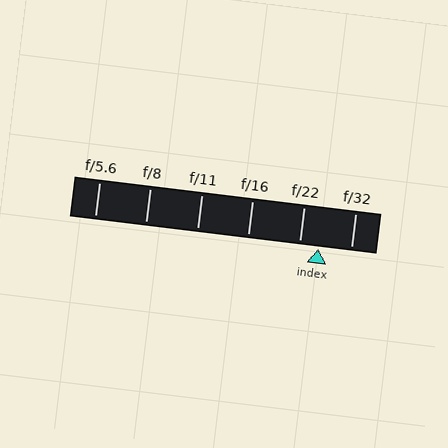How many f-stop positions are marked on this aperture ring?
There are 6 f-stop positions marked.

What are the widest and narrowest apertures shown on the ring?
The widest aperture shown is f/5.6 and the narrowest is f/32.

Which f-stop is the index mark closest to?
The index mark is closest to f/22.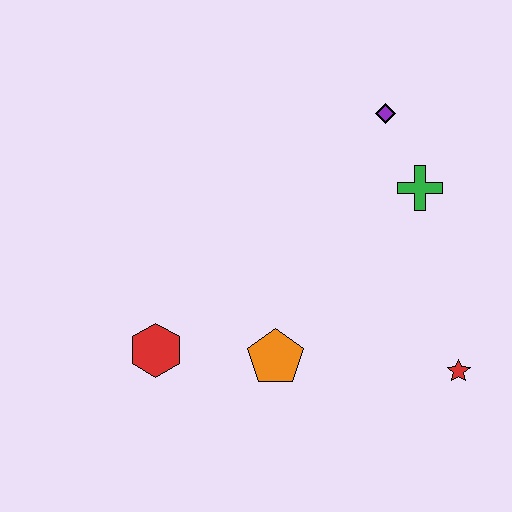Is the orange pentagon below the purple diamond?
Yes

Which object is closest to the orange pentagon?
The red hexagon is closest to the orange pentagon.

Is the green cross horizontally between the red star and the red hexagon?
Yes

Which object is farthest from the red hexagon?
The purple diamond is farthest from the red hexagon.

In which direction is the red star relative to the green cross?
The red star is below the green cross.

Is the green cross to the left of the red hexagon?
No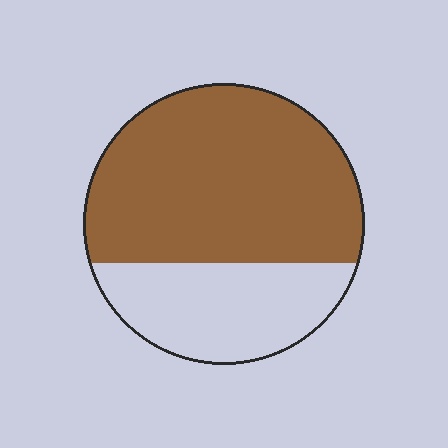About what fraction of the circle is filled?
About two thirds (2/3).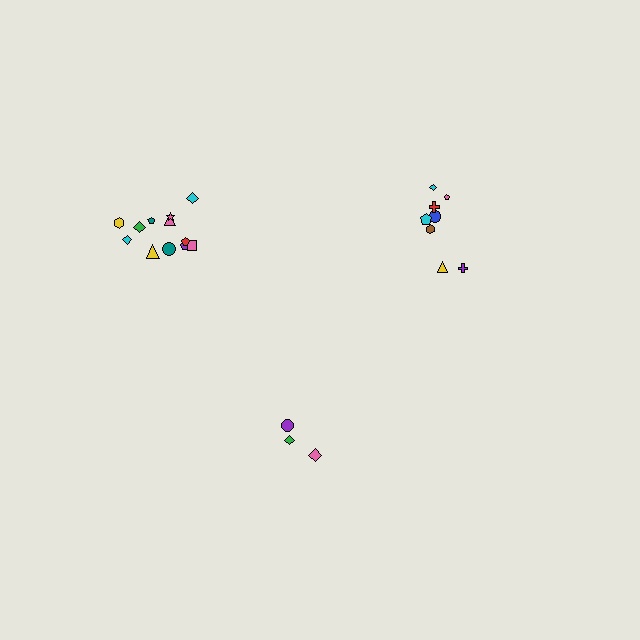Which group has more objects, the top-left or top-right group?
The top-left group.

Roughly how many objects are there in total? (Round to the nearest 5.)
Roughly 25 objects in total.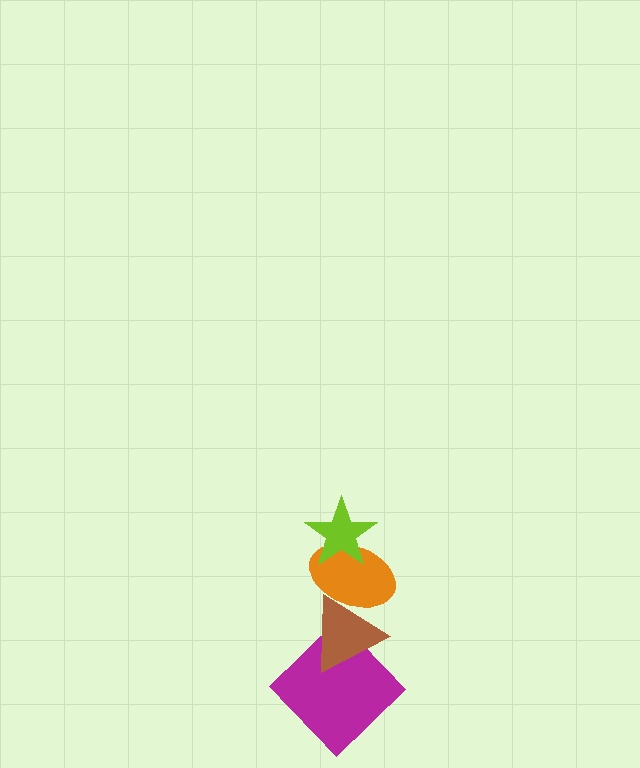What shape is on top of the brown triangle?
The orange ellipse is on top of the brown triangle.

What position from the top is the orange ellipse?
The orange ellipse is 2nd from the top.